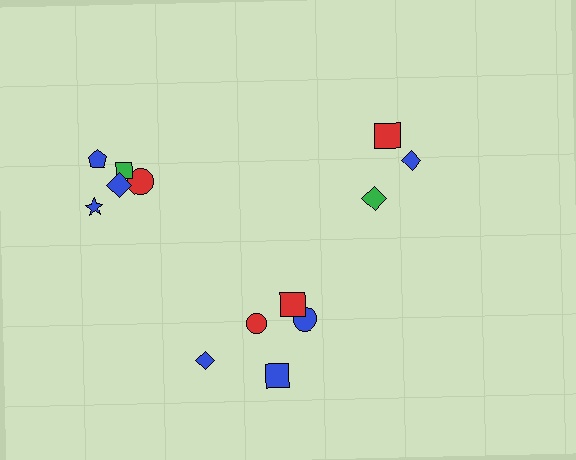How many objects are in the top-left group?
There are 5 objects.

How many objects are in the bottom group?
There are 5 objects.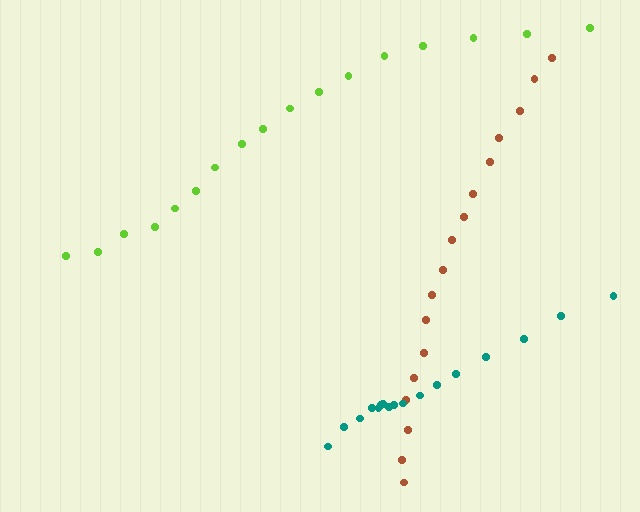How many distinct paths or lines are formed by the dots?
There are 3 distinct paths.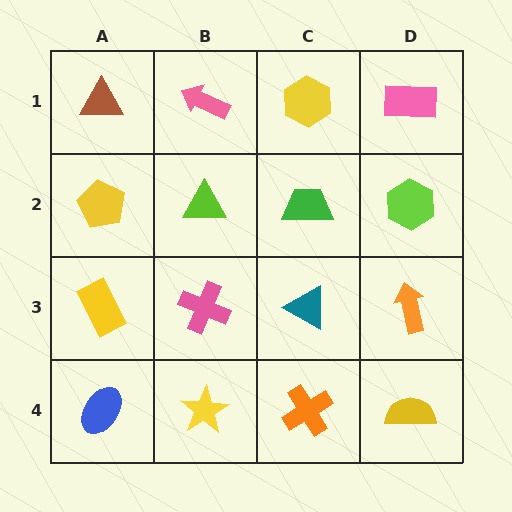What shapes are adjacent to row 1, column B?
A lime triangle (row 2, column B), a brown triangle (row 1, column A), a yellow hexagon (row 1, column C).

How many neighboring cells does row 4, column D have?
2.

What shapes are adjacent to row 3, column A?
A yellow pentagon (row 2, column A), a blue ellipse (row 4, column A), a pink cross (row 3, column B).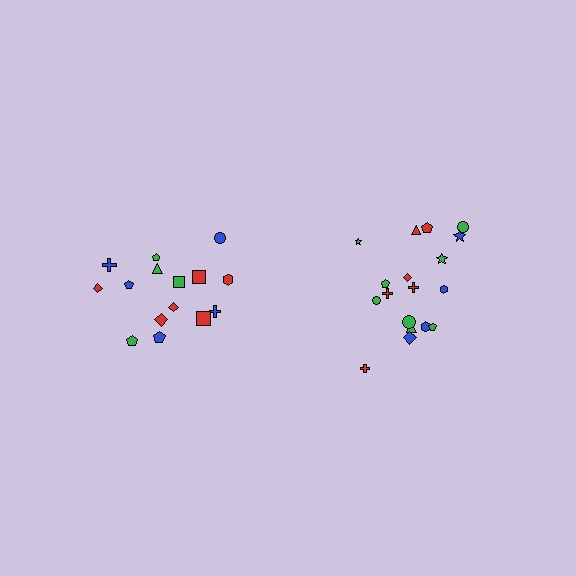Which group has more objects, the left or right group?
The right group.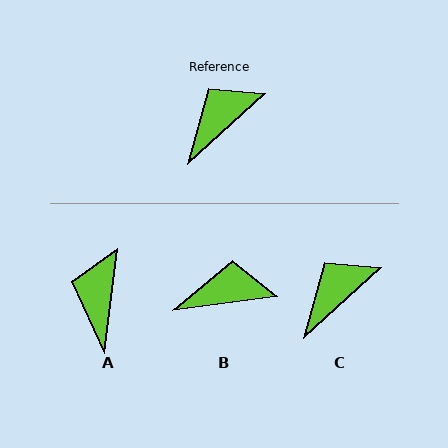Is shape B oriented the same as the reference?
No, it is off by about 35 degrees.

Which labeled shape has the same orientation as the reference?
C.